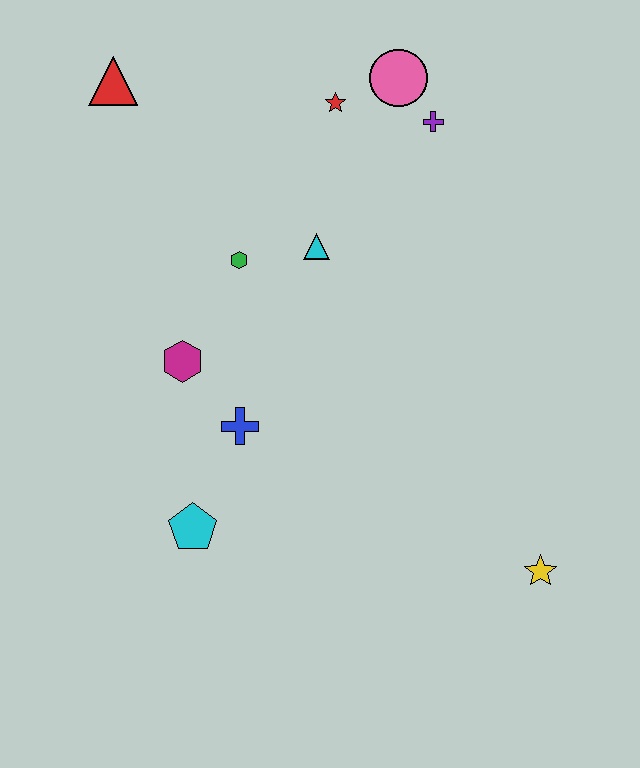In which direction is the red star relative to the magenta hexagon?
The red star is above the magenta hexagon.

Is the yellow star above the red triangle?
No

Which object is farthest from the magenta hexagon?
The yellow star is farthest from the magenta hexagon.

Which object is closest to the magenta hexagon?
The blue cross is closest to the magenta hexagon.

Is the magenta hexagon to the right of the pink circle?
No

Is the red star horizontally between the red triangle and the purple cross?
Yes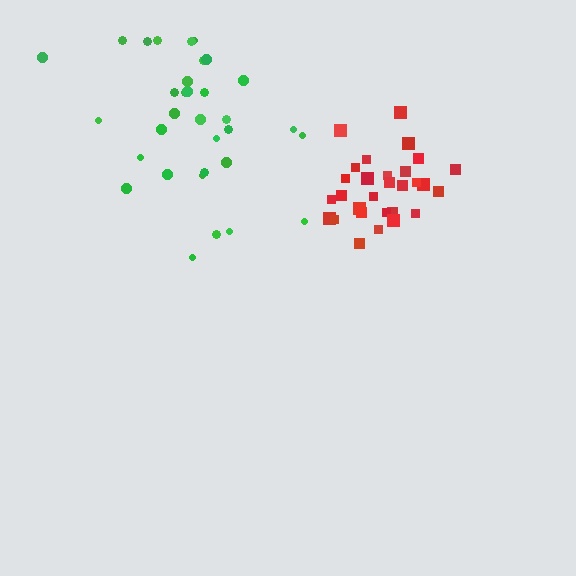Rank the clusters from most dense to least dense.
red, green.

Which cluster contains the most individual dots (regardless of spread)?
Green (34).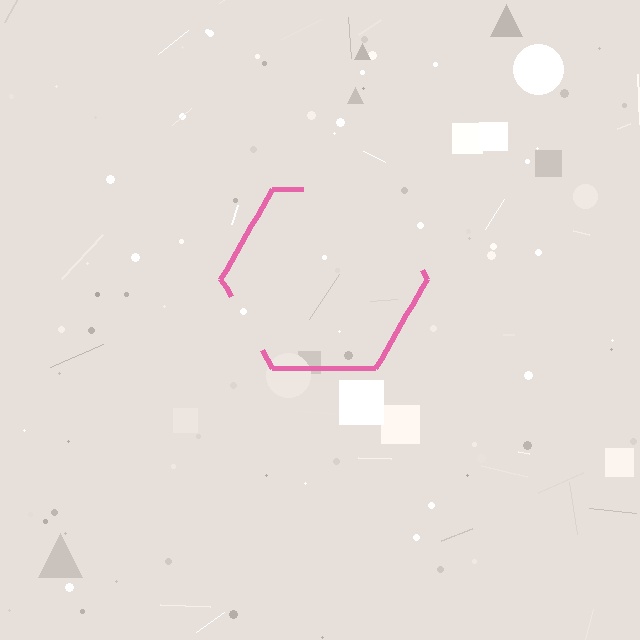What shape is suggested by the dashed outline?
The dashed outline suggests a hexagon.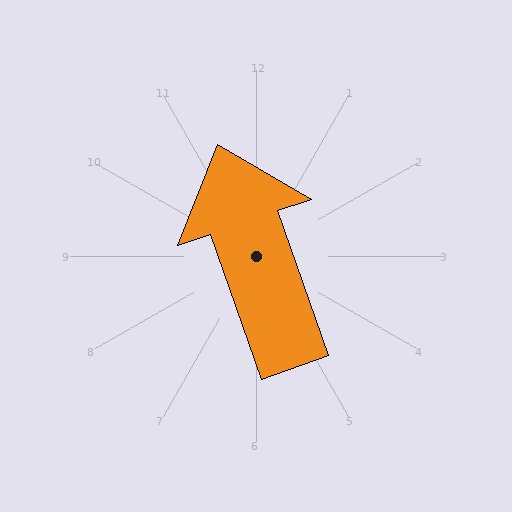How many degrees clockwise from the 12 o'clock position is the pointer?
Approximately 341 degrees.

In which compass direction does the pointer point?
North.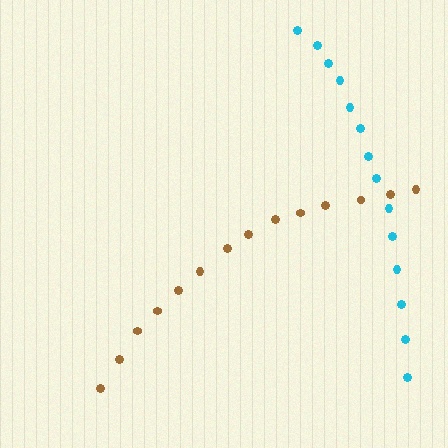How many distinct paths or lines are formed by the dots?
There are 2 distinct paths.